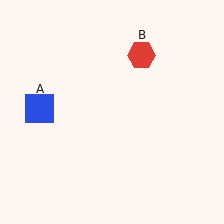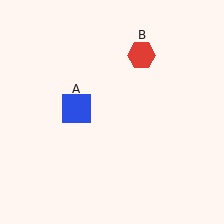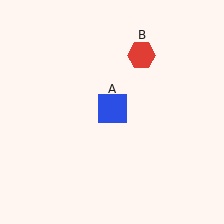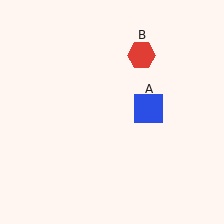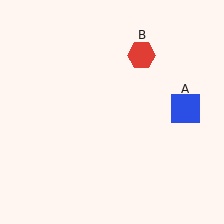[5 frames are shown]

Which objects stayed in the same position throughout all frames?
Red hexagon (object B) remained stationary.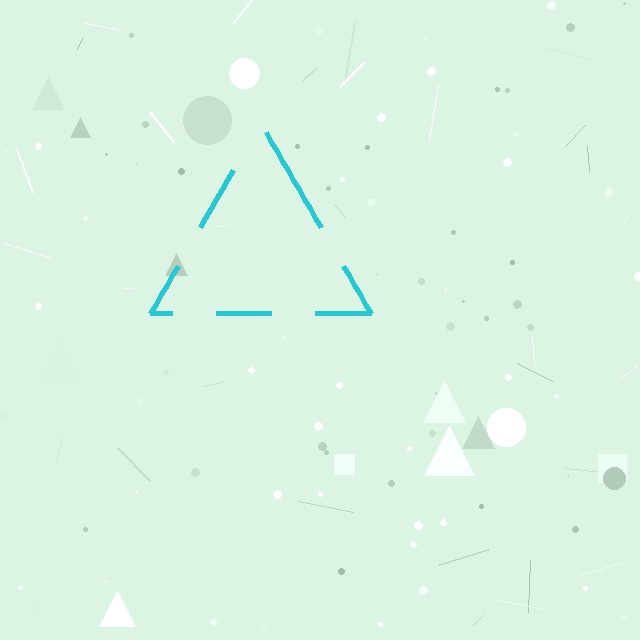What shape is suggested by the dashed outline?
The dashed outline suggests a triangle.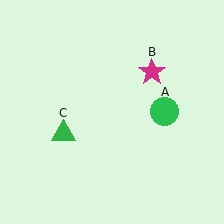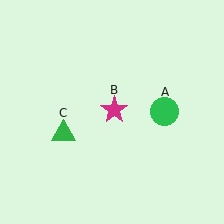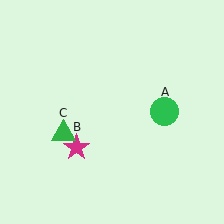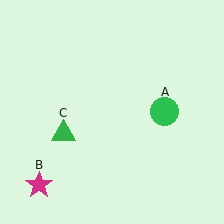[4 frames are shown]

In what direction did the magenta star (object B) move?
The magenta star (object B) moved down and to the left.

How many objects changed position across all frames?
1 object changed position: magenta star (object B).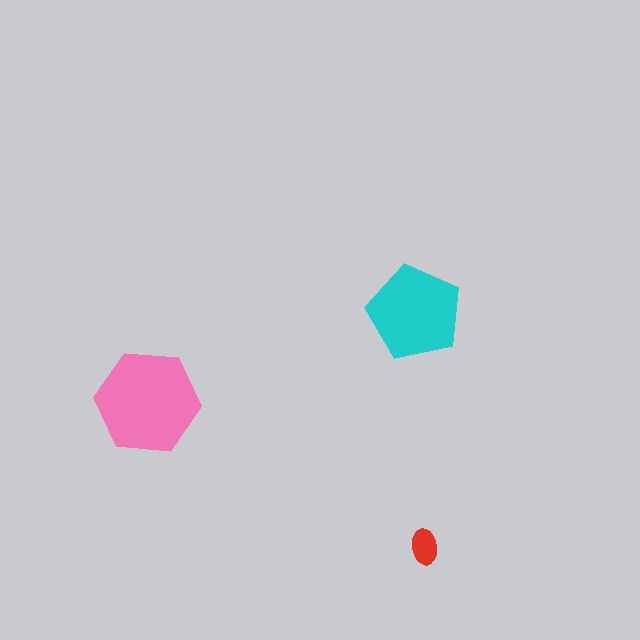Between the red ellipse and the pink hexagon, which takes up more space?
The pink hexagon.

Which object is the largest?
The pink hexagon.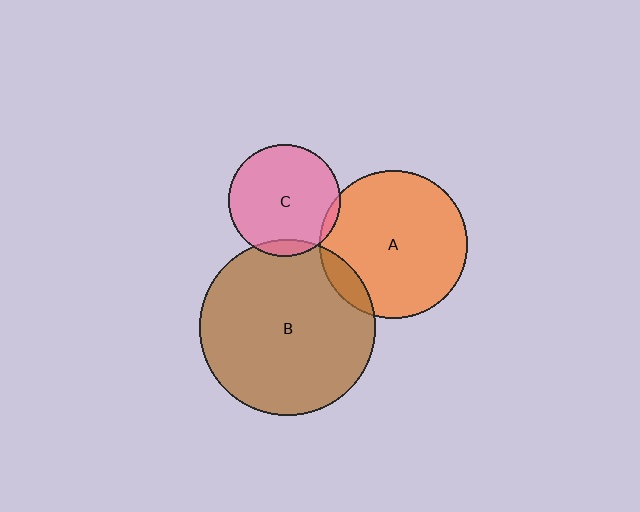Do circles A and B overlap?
Yes.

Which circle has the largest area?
Circle B (brown).